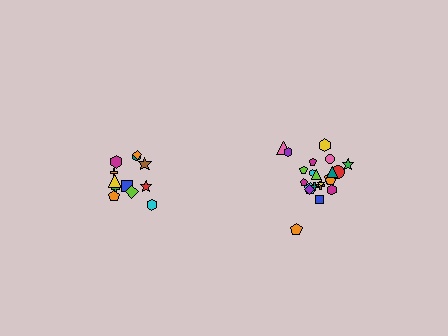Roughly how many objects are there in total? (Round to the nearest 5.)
Roughly 35 objects in total.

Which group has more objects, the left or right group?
The right group.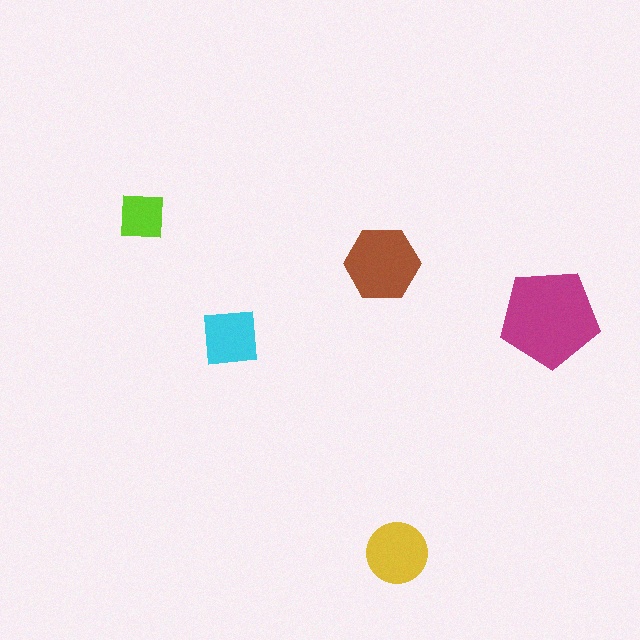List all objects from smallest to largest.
The lime square, the cyan square, the yellow circle, the brown hexagon, the magenta pentagon.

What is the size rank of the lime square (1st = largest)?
5th.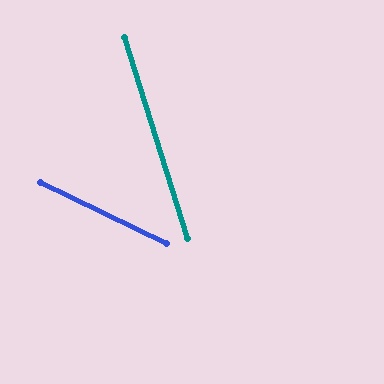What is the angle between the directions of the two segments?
Approximately 46 degrees.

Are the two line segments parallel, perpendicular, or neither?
Neither parallel nor perpendicular — they differ by about 46°.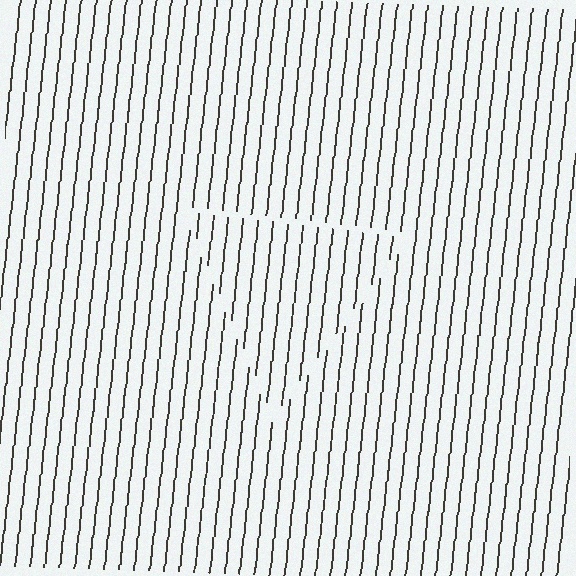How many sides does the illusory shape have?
3 sides — the line-ends trace a triangle.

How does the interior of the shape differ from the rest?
The interior of the shape contains the same grating, shifted by half a period — the contour is defined by the phase discontinuity where line-ends from the inner and outer gratings abut.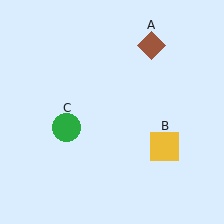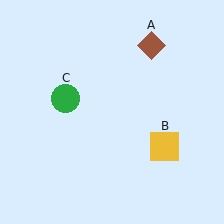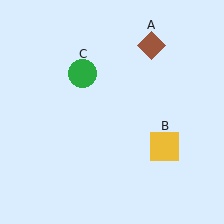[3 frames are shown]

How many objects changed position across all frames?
1 object changed position: green circle (object C).